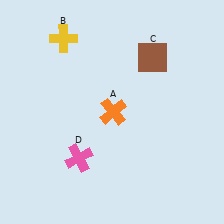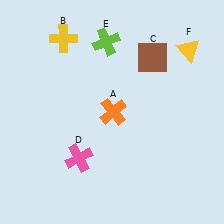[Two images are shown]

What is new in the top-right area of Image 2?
A yellow triangle (F) was added in the top-right area of Image 2.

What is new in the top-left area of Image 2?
A lime cross (E) was added in the top-left area of Image 2.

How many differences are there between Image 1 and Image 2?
There are 2 differences between the two images.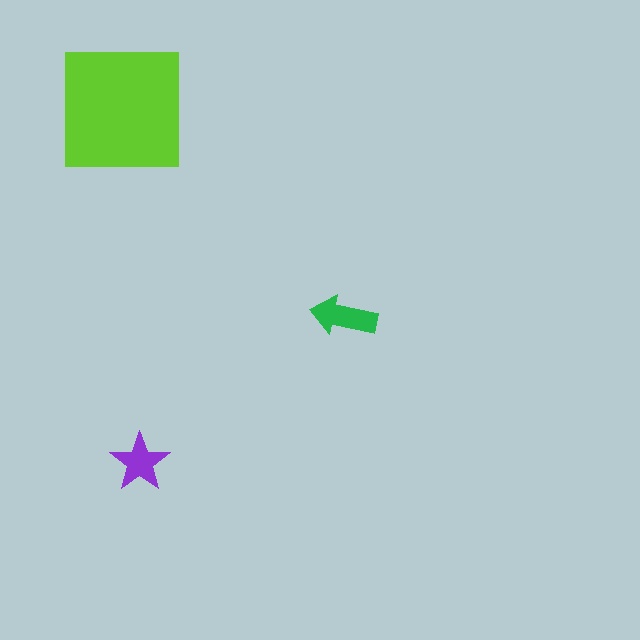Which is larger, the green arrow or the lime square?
The lime square.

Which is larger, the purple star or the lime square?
The lime square.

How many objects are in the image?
There are 3 objects in the image.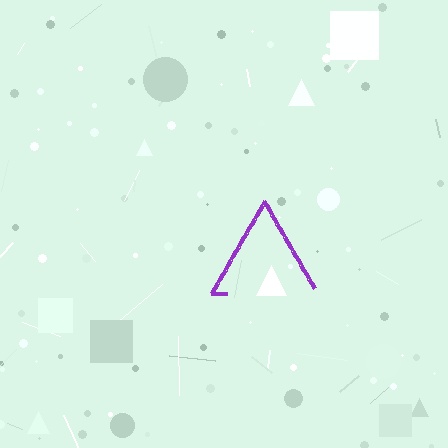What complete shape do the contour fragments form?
The contour fragments form a triangle.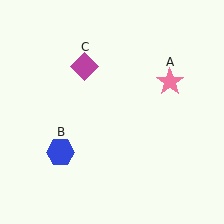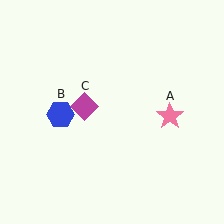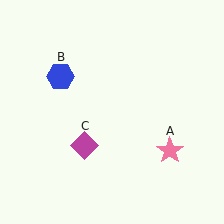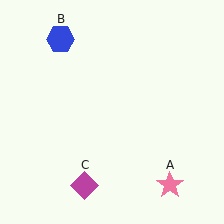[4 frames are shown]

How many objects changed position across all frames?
3 objects changed position: pink star (object A), blue hexagon (object B), magenta diamond (object C).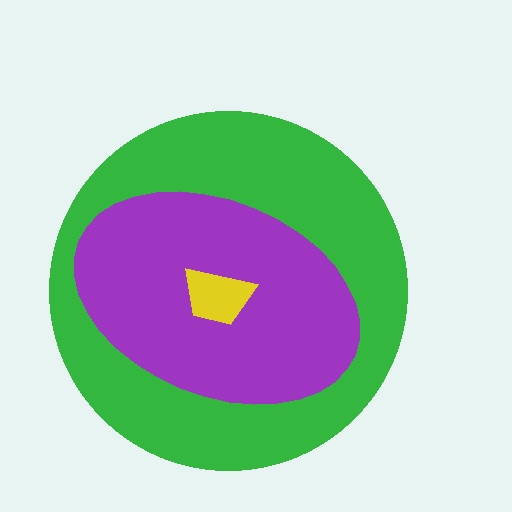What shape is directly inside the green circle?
The purple ellipse.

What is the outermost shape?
The green circle.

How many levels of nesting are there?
3.